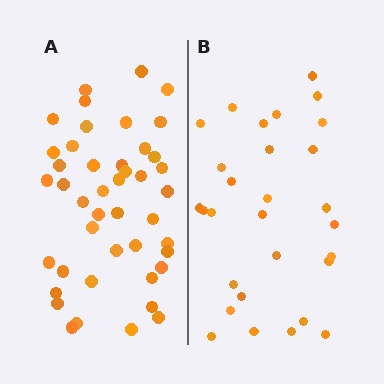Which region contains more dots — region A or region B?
Region A (the left region) has more dots.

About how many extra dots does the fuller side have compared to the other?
Region A has approximately 15 more dots than region B.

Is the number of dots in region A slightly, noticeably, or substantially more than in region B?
Region A has substantially more. The ratio is roughly 1.5 to 1.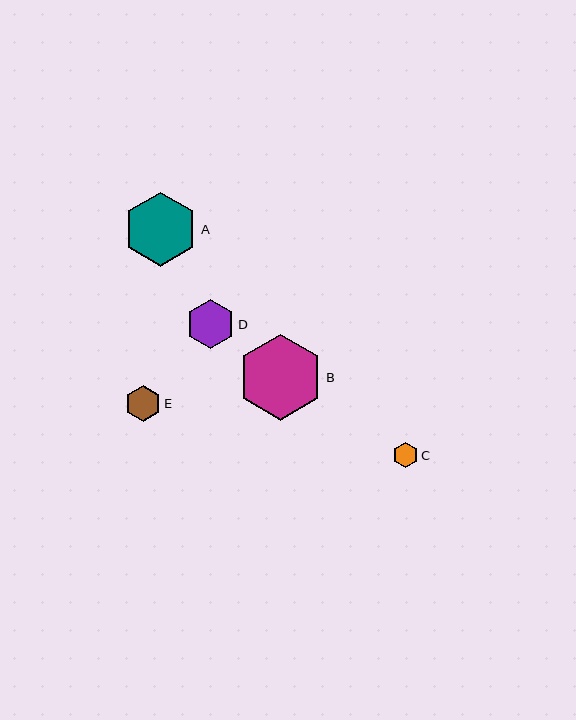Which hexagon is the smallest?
Hexagon C is the smallest with a size of approximately 25 pixels.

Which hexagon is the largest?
Hexagon B is the largest with a size of approximately 86 pixels.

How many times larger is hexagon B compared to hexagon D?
Hexagon B is approximately 1.7 times the size of hexagon D.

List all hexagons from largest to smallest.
From largest to smallest: B, A, D, E, C.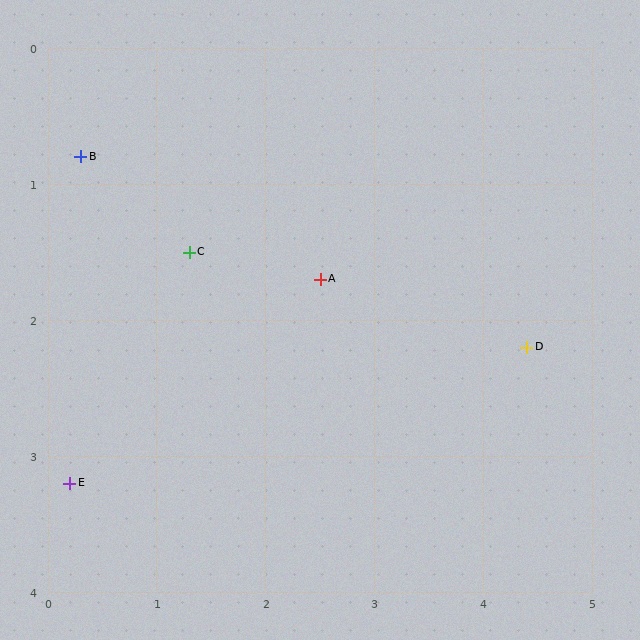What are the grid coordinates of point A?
Point A is at approximately (2.5, 1.7).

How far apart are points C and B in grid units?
Points C and B are about 1.2 grid units apart.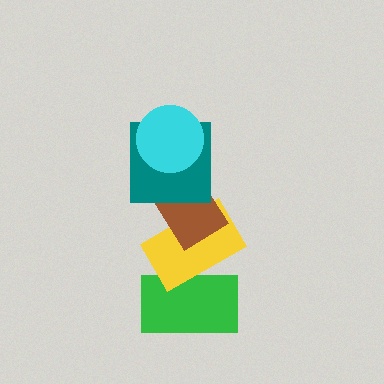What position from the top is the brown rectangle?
The brown rectangle is 3rd from the top.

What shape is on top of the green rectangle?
The yellow rectangle is on top of the green rectangle.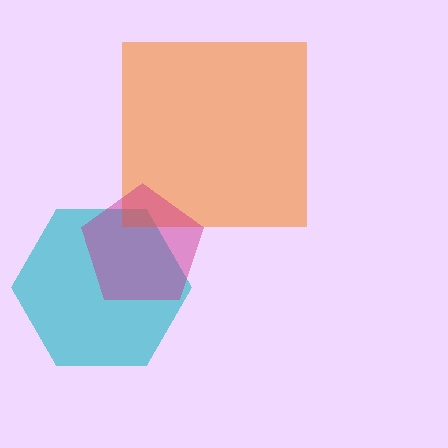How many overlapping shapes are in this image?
There are 3 overlapping shapes in the image.